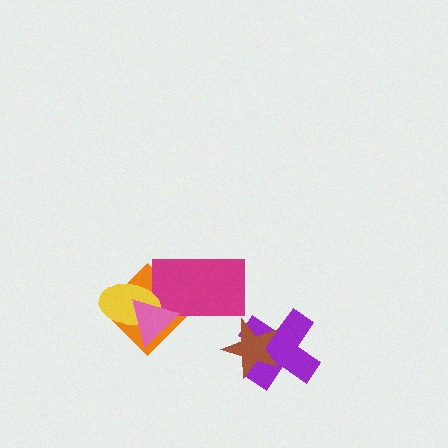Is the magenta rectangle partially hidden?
Yes, it is partially covered by another shape.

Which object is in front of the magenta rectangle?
The pink triangle is in front of the magenta rectangle.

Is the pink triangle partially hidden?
No, no other shape covers it.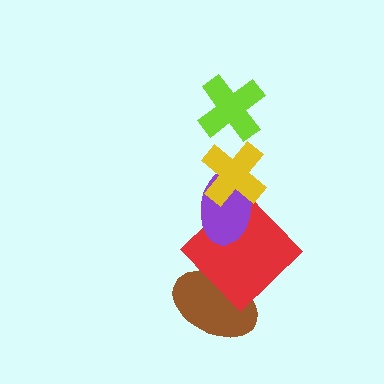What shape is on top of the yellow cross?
The lime cross is on top of the yellow cross.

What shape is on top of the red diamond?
The purple ellipse is on top of the red diamond.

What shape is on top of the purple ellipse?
The yellow cross is on top of the purple ellipse.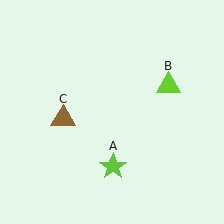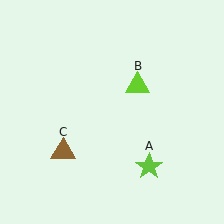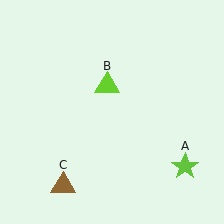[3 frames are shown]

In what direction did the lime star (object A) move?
The lime star (object A) moved right.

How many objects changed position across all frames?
3 objects changed position: lime star (object A), lime triangle (object B), brown triangle (object C).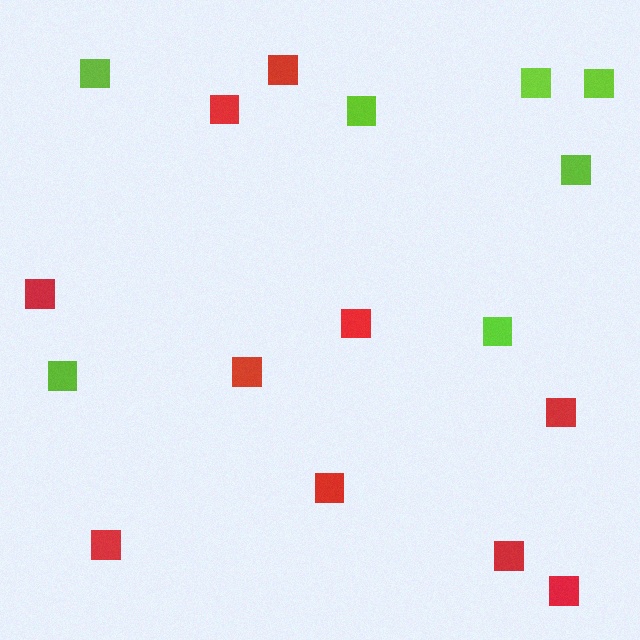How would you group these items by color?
There are 2 groups: one group of red squares (10) and one group of lime squares (7).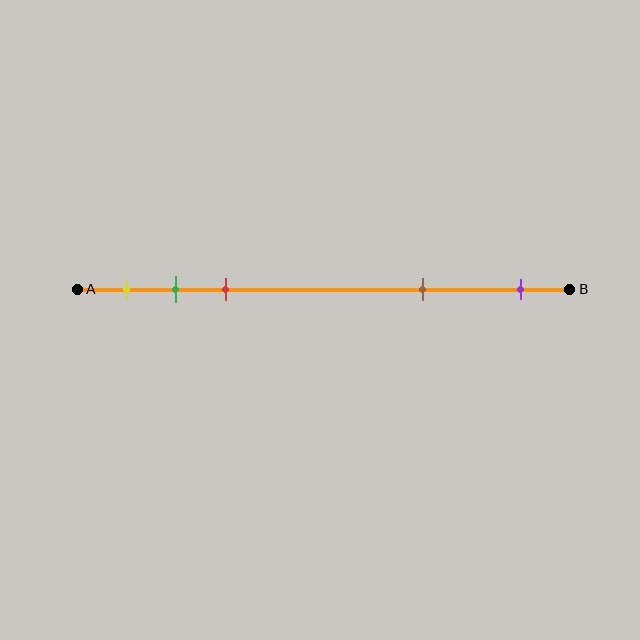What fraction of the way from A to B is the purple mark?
The purple mark is approximately 90% (0.9) of the way from A to B.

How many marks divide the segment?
There are 5 marks dividing the segment.